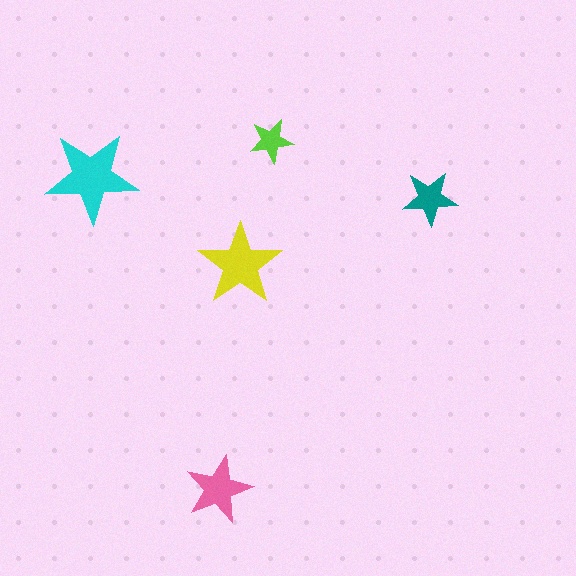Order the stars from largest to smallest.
the cyan one, the yellow one, the pink one, the teal one, the lime one.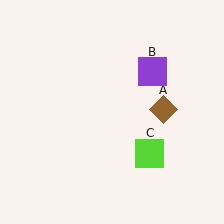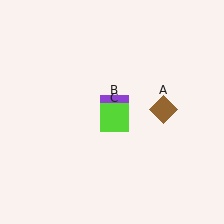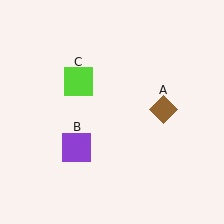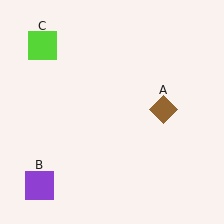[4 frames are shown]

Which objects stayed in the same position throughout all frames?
Brown diamond (object A) remained stationary.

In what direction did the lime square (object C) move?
The lime square (object C) moved up and to the left.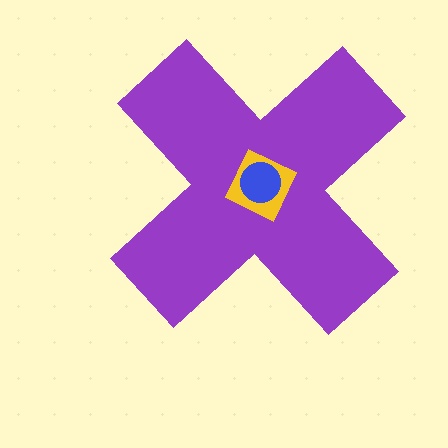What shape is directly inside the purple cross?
The yellow diamond.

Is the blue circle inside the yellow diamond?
Yes.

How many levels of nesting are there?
3.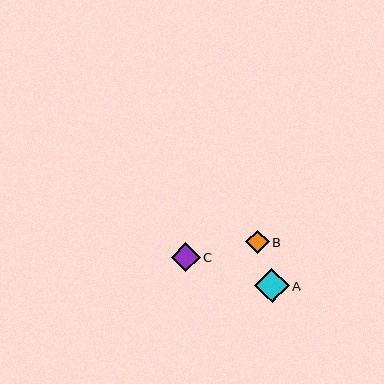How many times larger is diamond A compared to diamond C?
Diamond A is approximately 1.2 times the size of diamond C.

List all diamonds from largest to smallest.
From largest to smallest: A, C, B.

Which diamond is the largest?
Diamond A is the largest with a size of approximately 34 pixels.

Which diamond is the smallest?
Diamond B is the smallest with a size of approximately 24 pixels.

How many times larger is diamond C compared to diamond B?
Diamond C is approximately 1.2 times the size of diamond B.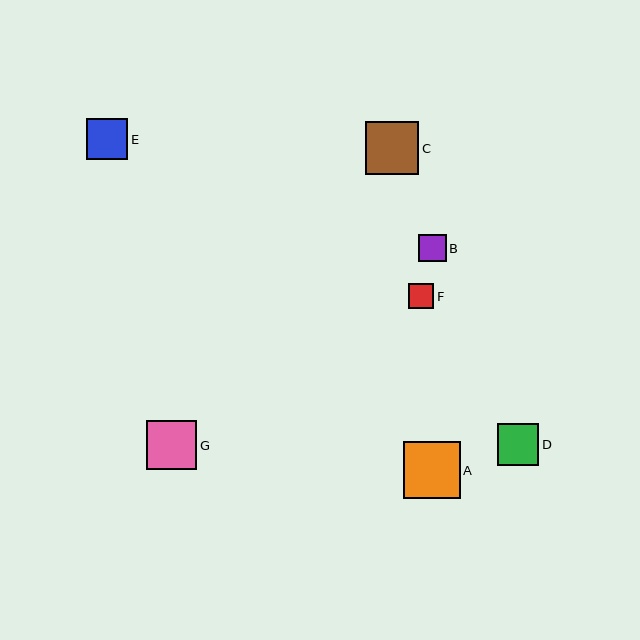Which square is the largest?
Square A is the largest with a size of approximately 57 pixels.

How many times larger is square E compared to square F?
Square E is approximately 1.6 times the size of square F.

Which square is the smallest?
Square F is the smallest with a size of approximately 25 pixels.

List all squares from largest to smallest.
From largest to smallest: A, C, G, D, E, B, F.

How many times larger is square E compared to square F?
Square E is approximately 1.6 times the size of square F.